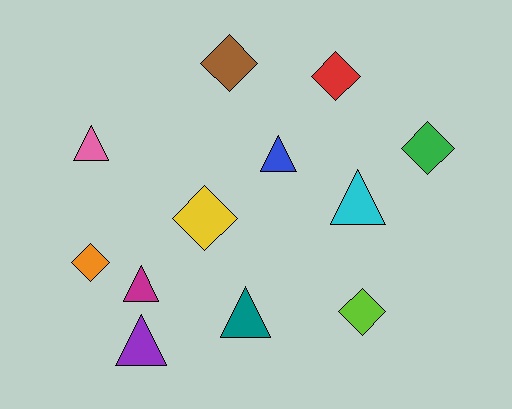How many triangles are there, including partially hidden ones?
There are 6 triangles.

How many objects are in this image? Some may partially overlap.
There are 12 objects.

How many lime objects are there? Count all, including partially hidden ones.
There is 1 lime object.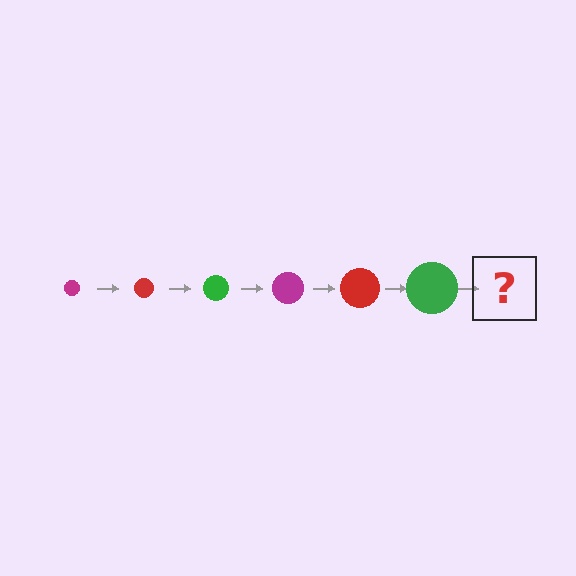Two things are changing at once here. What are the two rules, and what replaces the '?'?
The two rules are that the circle grows larger each step and the color cycles through magenta, red, and green. The '?' should be a magenta circle, larger than the previous one.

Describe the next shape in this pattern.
It should be a magenta circle, larger than the previous one.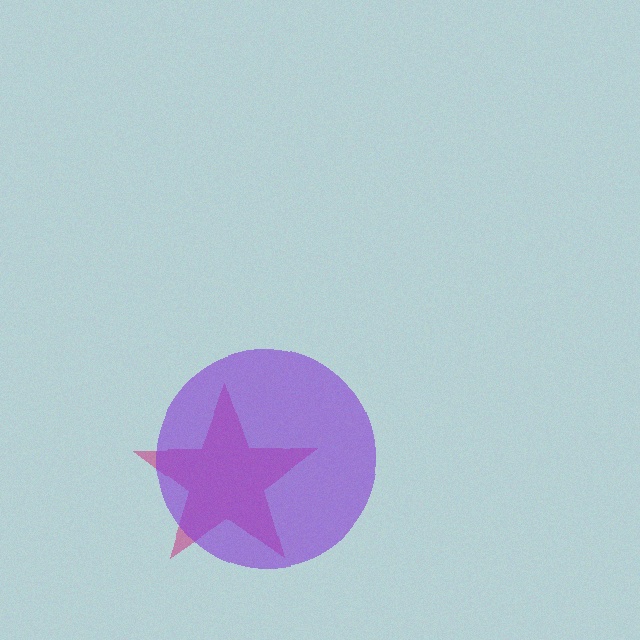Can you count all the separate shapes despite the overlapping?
Yes, there are 2 separate shapes.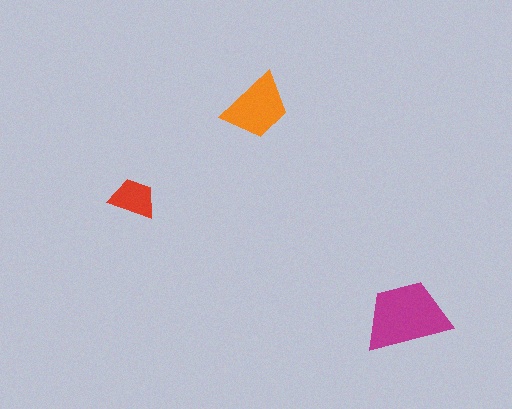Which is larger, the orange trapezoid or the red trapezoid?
The orange one.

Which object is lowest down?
The magenta trapezoid is bottommost.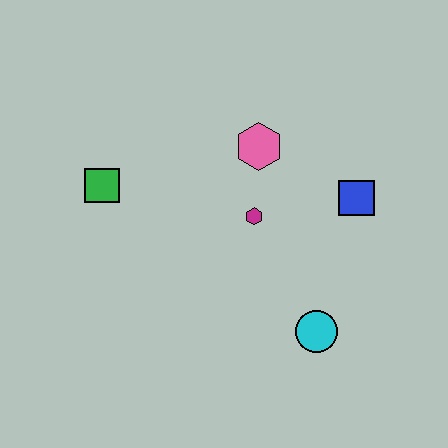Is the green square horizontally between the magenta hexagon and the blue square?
No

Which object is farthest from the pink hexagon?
The cyan circle is farthest from the pink hexagon.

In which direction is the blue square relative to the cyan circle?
The blue square is above the cyan circle.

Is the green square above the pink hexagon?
No